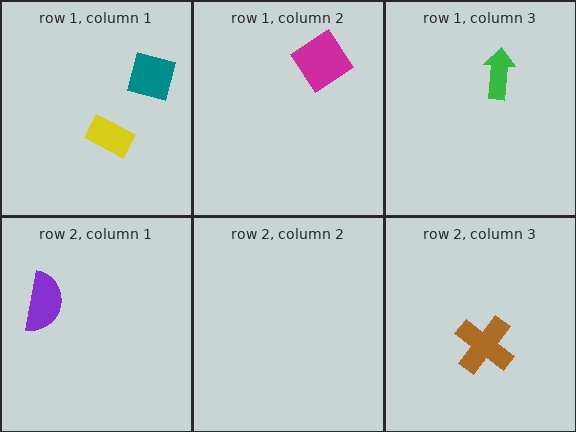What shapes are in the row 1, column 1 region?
The yellow rectangle, the teal square.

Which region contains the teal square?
The row 1, column 1 region.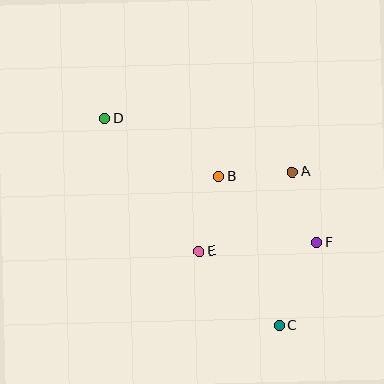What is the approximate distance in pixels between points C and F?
The distance between C and F is approximately 91 pixels.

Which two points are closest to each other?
Points A and B are closest to each other.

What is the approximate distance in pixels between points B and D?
The distance between B and D is approximately 128 pixels.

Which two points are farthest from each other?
Points C and D are farthest from each other.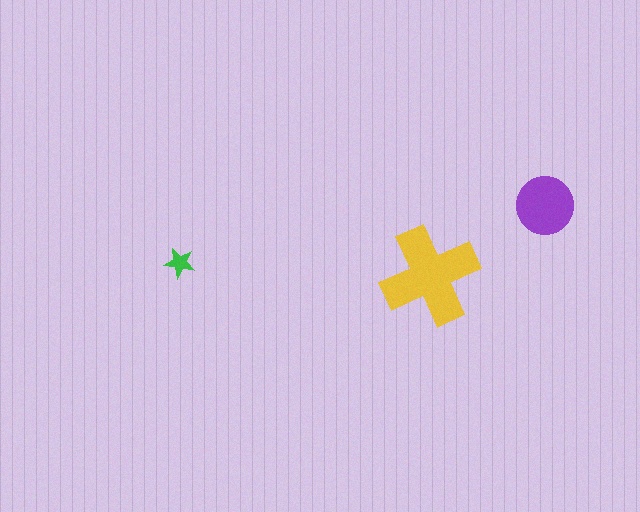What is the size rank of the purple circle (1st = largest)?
2nd.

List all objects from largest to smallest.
The yellow cross, the purple circle, the green star.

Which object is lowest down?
The yellow cross is bottommost.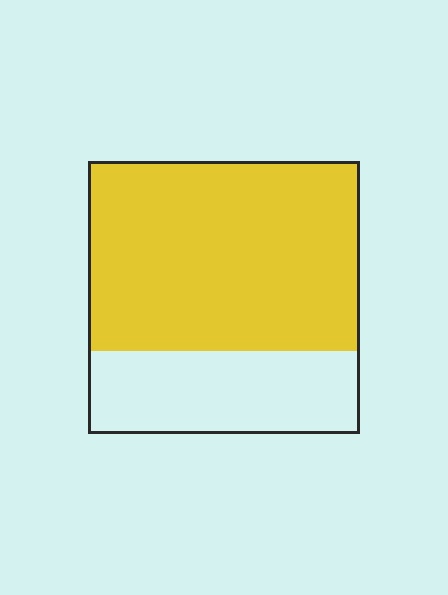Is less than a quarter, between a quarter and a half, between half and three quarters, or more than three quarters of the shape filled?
Between half and three quarters.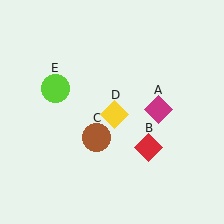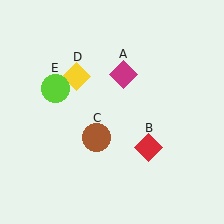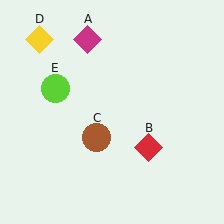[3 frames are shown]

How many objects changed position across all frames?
2 objects changed position: magenta diamond (object A), yellow diamond (object D).